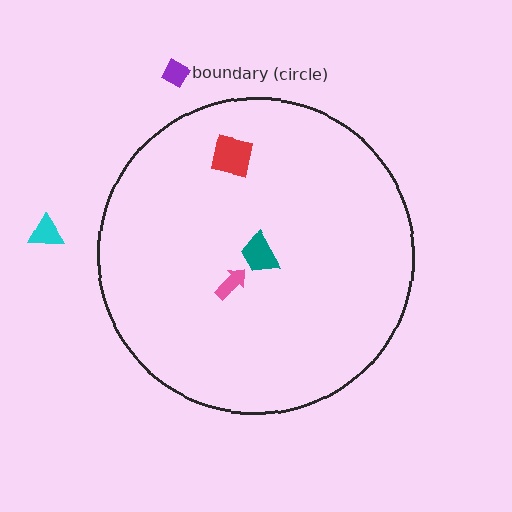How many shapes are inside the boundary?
3 inside, 2 outside.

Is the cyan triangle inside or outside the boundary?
Outside.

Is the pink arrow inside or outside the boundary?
Inside.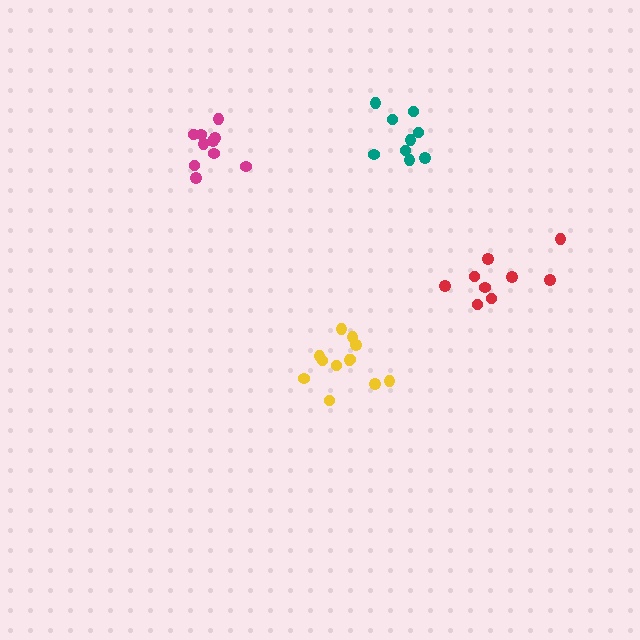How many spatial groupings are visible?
There are 4 spatial groupings.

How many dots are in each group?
Group 1: 9 dots, Group 2: 9 dots, Group 3: 10 dots, Group 4: 12 dots (40 total).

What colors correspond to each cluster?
The clusters are colored: teal, red, magenta, yellow.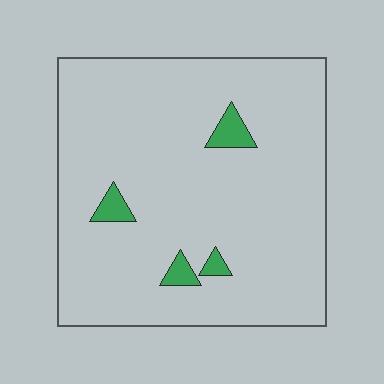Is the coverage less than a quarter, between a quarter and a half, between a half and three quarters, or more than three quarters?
Less than a quarter.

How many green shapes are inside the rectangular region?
4.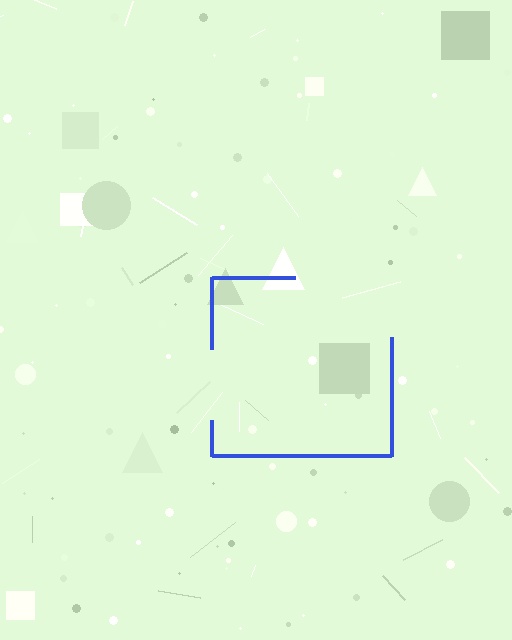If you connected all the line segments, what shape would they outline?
They would outline a square.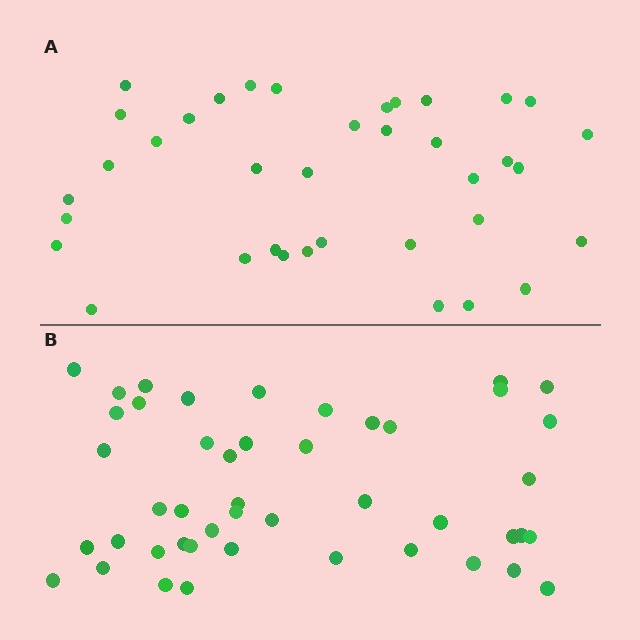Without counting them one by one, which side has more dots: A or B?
Region B (the bottom region) has more dots.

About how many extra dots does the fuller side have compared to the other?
Region B has roughly 8 or so more dots than region A.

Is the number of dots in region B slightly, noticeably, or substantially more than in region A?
Region B has only slightly more — the two regions are fairly close. The ratio is roughly 1.2 to 1.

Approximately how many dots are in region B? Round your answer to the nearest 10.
About 50 dots. (The exact count is 46, which rounds to 50.)